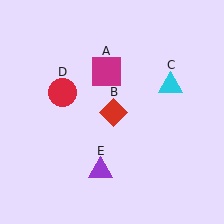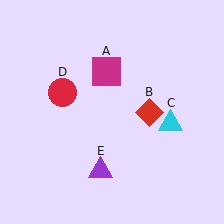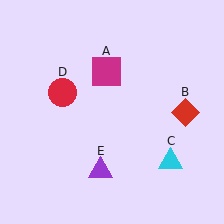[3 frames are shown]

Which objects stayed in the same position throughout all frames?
Magenta square (object A) and red circle (object D) and purple triangle (object E) remained stationary.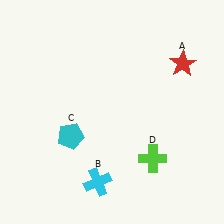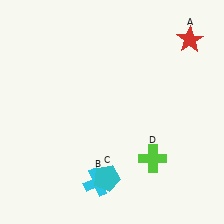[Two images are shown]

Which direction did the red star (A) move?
The red star (A) moved up.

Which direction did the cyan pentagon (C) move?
The cyan pentagon (C) moved down.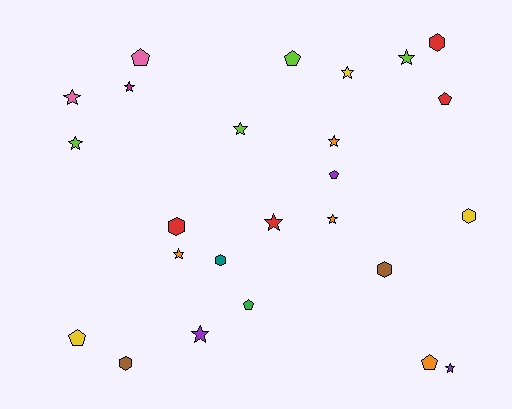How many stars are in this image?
There are 12 stars.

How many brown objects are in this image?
There are 2 brown objects.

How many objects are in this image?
There are 25 objects.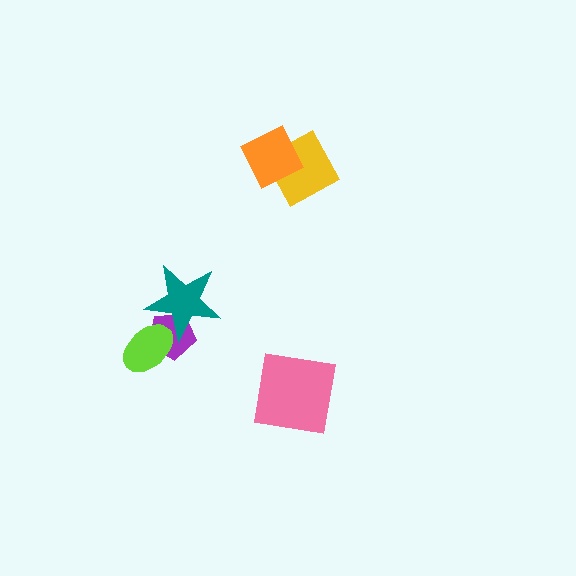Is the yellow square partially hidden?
Yes, it is partially covered by another shape.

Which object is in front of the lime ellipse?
The teal star is in front of the lime ellipse.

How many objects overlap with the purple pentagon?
2 objects overlap with the purple pentagon.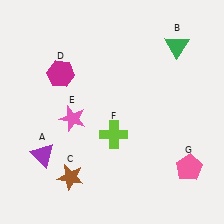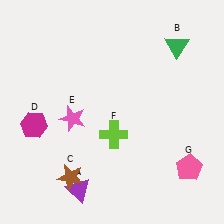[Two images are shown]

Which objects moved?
The objects that moved are: the purple triangle (A), the magenta hexagon (D).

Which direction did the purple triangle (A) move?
The purple triangle (A) moved right.